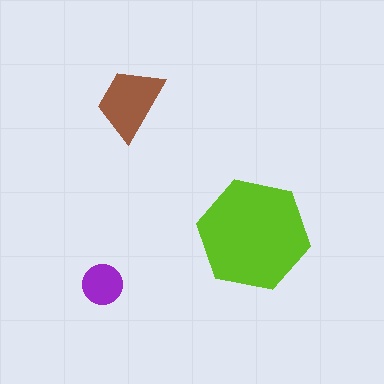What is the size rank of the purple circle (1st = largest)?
3rd.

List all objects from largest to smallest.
The lime hexagon, the brown trapezoid, the purple circle.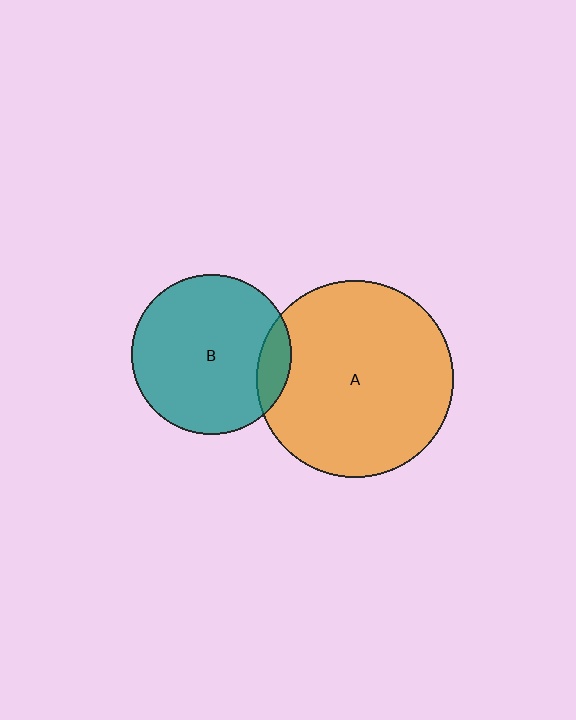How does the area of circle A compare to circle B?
Approximately 1.5 times.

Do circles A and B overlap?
Yes.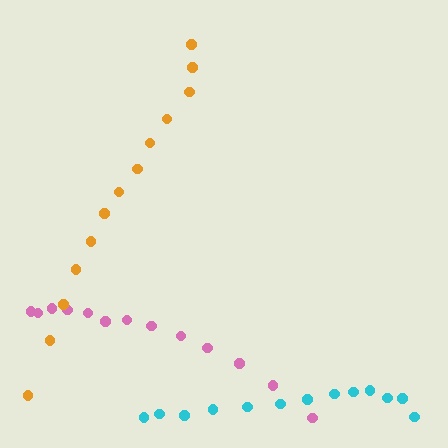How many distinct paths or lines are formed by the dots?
There are 3 distinct paths.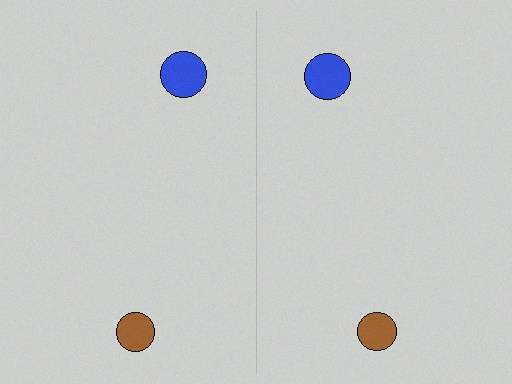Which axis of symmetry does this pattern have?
The pattern has a vertical axis of symmetry running through the center of the image.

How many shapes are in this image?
There are 4 shapes in this image.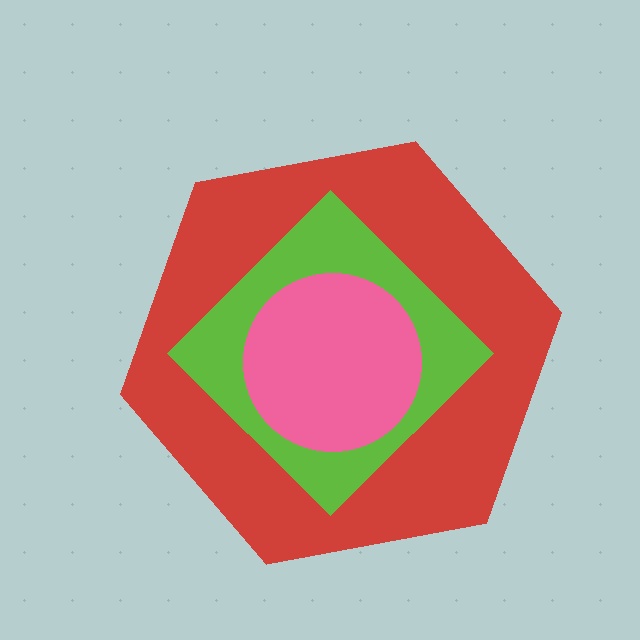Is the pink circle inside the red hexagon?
Yes.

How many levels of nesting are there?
3.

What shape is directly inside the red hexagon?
The lime diamond.